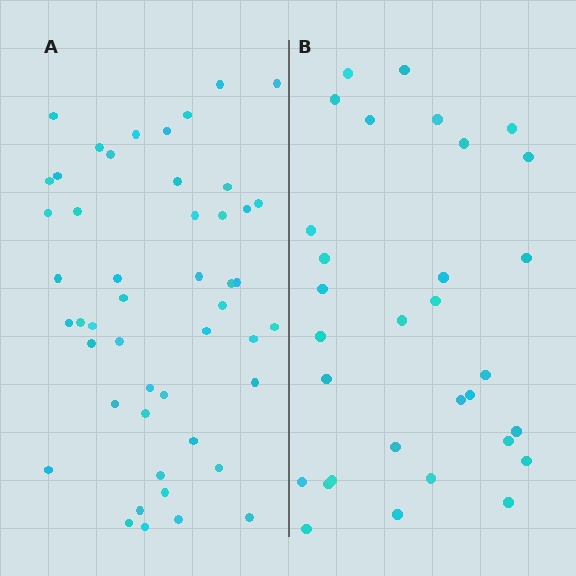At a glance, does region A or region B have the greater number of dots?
Region A (the left region) has more dots.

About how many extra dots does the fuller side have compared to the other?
Region A has approximately 15 more dots than region B.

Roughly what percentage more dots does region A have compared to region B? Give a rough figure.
About 55% more.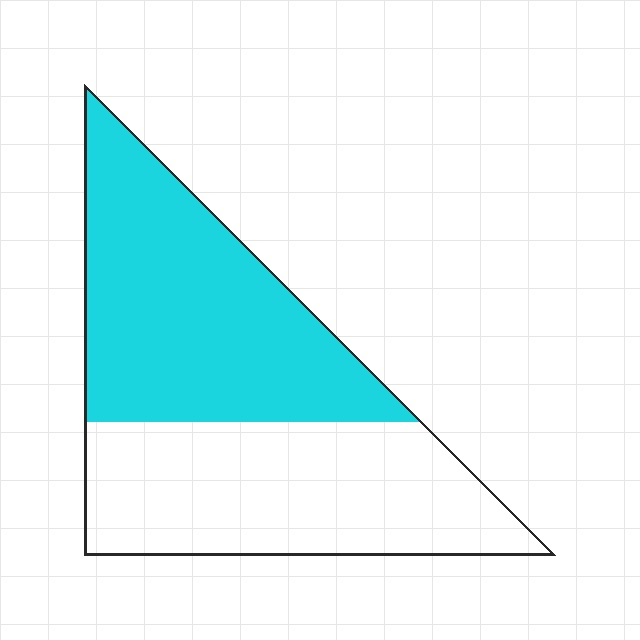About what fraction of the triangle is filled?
About one half (1/2).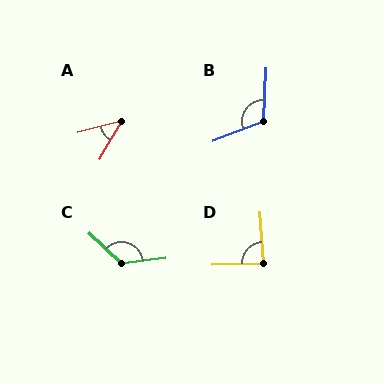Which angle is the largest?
C, at approximately 131 degrees.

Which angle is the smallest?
A, at approximately 45 degrees.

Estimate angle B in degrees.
Approximately 114 degrees.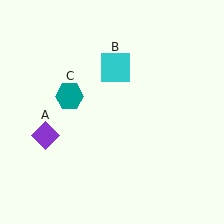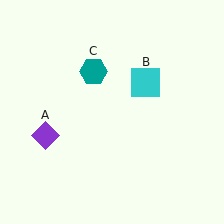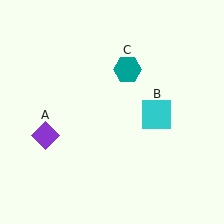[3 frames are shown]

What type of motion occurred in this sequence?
The cyan square (object B), teal hexagon (object C) rotated clockwise around the center of the scene.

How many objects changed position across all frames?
2 objects changed position: cyan square (object B), teal hexagon (object C).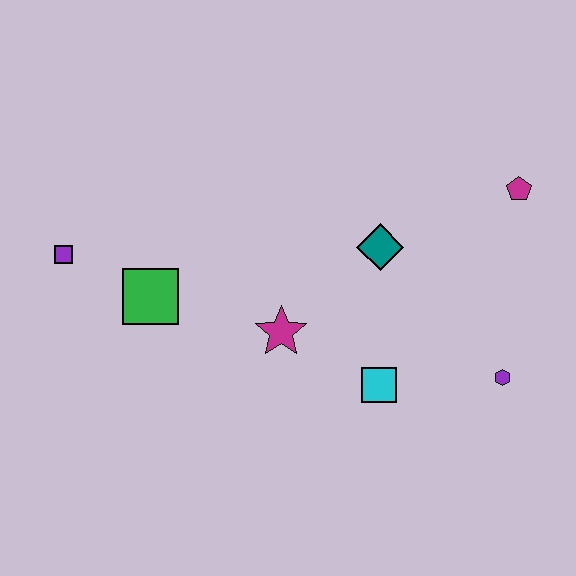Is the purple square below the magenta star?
No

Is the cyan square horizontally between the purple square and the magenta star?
No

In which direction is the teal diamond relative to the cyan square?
The teal diamond is above the cyan square.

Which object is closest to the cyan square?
The magenta star is closest to the cyan square.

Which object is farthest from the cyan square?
The purple square is farthest from the cyan square.